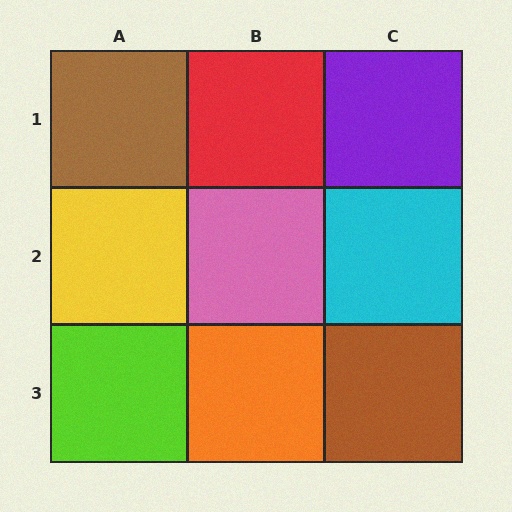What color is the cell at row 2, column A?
Yellow.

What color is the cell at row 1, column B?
Red.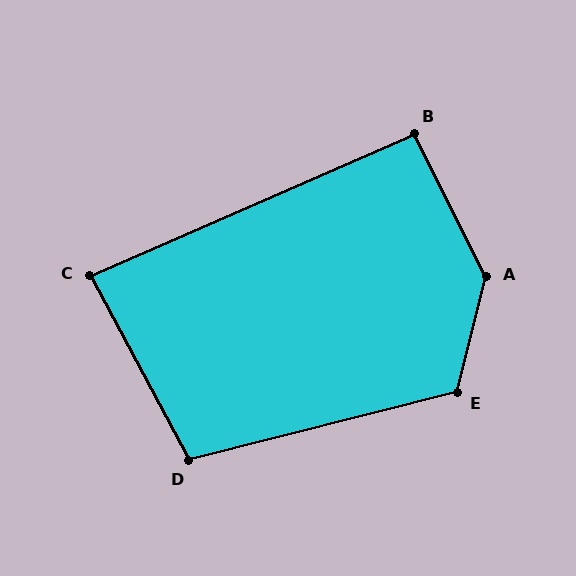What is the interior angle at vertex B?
Approximately 94 degrees (approximately right).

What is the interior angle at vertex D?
Approximately 104 degrees (obtuse).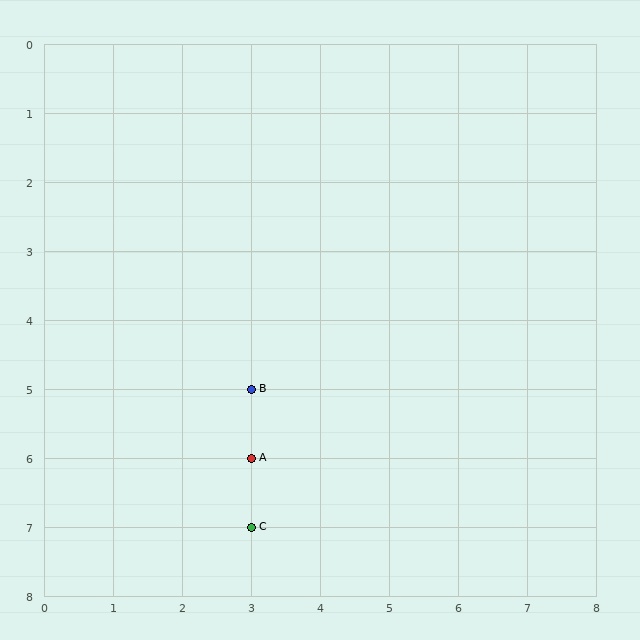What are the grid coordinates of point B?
Point B is at grid coordinates (3, 5).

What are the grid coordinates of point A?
Point A is at grid coordinates (3, 6).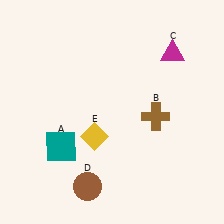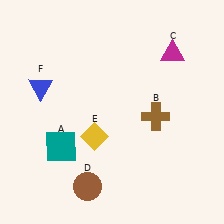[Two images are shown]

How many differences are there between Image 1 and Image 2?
There is 1 difference between the two images.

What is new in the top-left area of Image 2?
A blue triangle (F) was added in the top-left area of Image 2.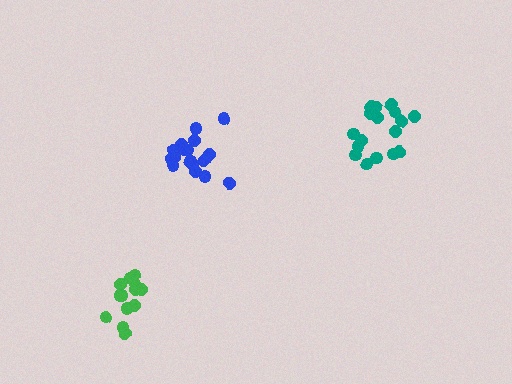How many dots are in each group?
Group 1: 17 dots, Group 2: 18 dots, Group 3: 13 dots (48 total).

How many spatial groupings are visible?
There are 3 spatial groupings.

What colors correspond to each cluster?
The clusters are colored: teal, blue, green.